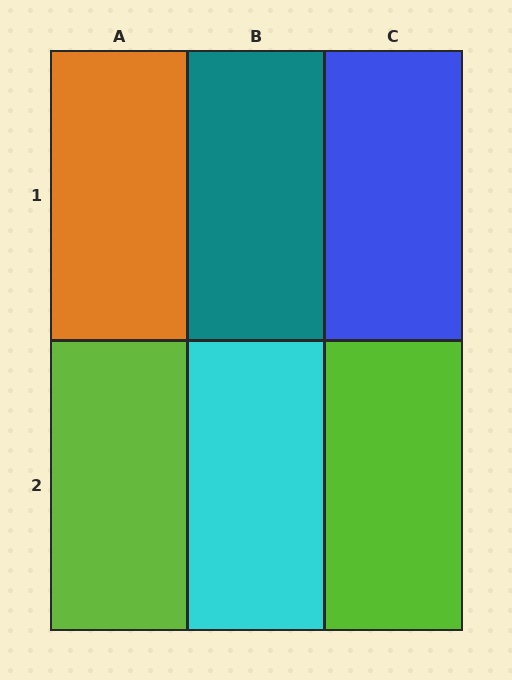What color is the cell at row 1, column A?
Orange.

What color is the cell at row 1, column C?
Blue.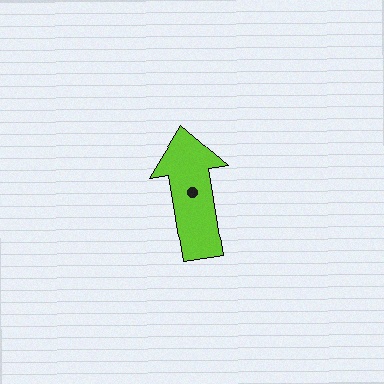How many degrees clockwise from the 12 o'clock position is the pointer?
Approximately 351 degrees.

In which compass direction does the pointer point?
North.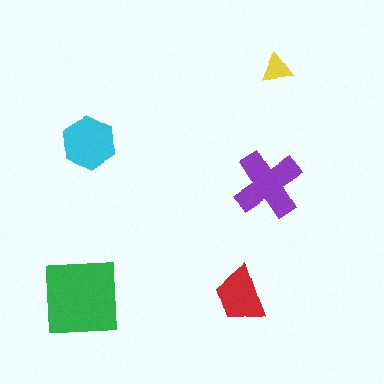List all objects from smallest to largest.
The yellow triangle, the red trapezoid, the cyan hexagon, the purple cross, the green square.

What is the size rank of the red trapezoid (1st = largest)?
4th.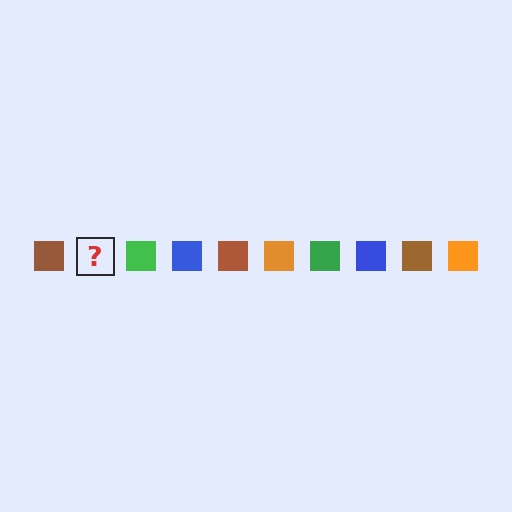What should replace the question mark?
The question mark should be replaced with an orange square.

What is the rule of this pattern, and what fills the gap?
The rule is that the pattern cycles through brown, orange, green, blue squares. The gap should be filled with an orange square.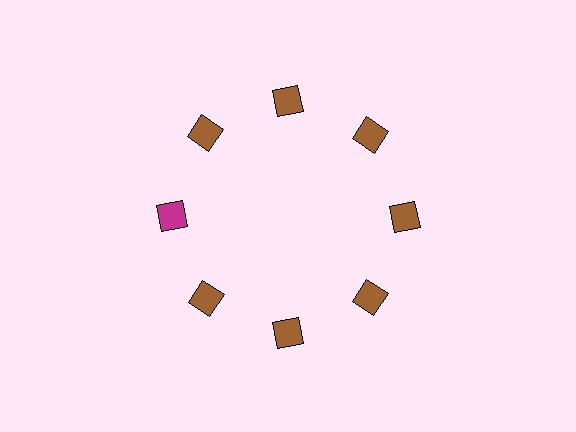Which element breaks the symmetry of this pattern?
The magenta square at roughly the 9 o'clock position breaks the symmetry. All other shapes are brown squares.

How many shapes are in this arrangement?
There are 8 shapes arranged in a ring pattern.